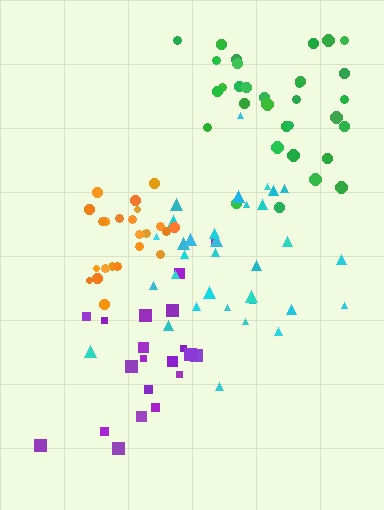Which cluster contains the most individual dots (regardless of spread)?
Cyan (33).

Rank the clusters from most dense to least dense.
orange, cyan, purple, green.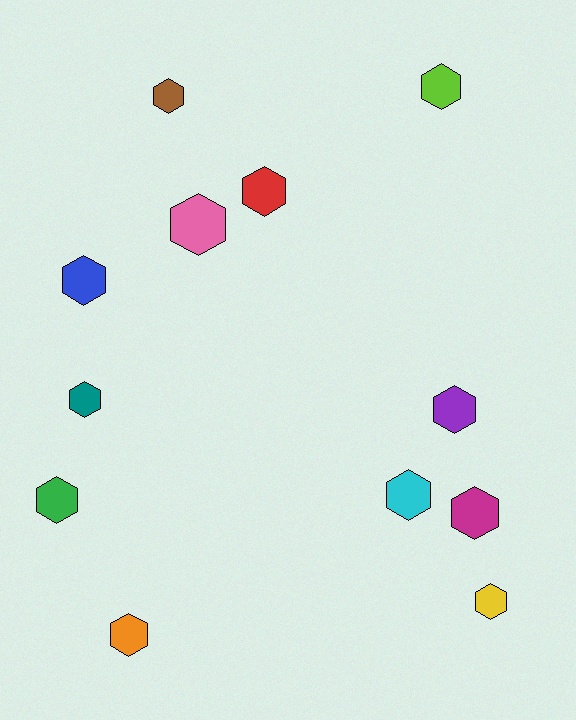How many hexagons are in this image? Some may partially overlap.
There are 12 hexagons.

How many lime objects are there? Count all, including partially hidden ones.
There is 1 lime object.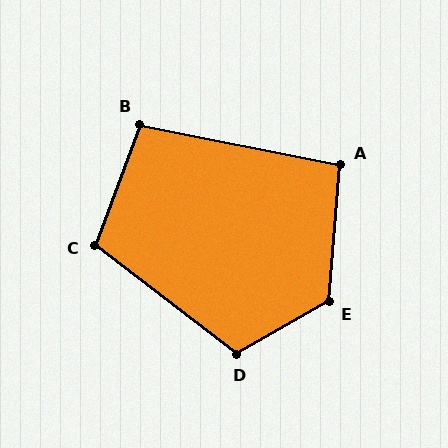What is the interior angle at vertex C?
Approximately 107 degrees (obtuse).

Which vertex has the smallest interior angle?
A, at approximately 97 degrees.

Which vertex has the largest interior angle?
E, at approximately 124 degrees.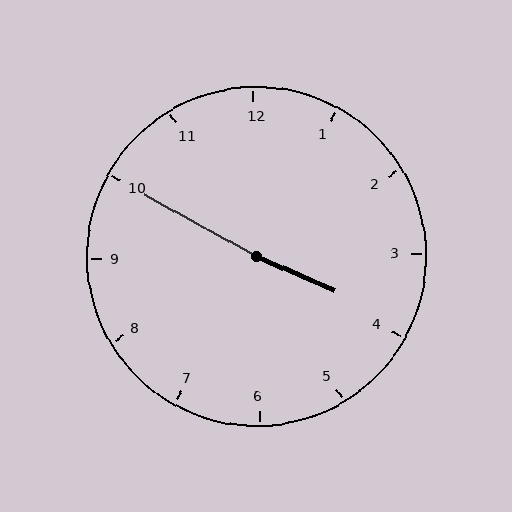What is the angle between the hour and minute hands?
Approximately 175 degrees.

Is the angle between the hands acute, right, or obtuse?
It is obtuse.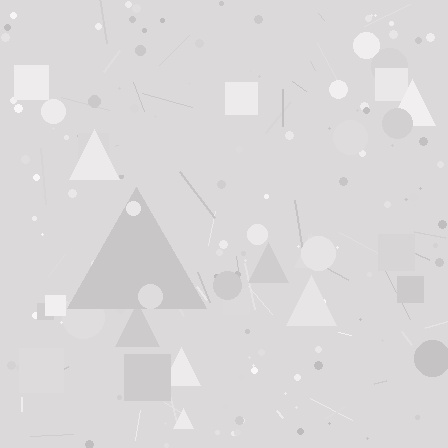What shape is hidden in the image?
A triangle is hidden in the image.